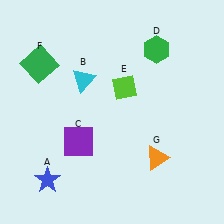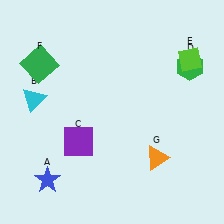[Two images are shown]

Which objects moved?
The objects that moved are: the cyan triangle (B), the green hexagon (D), the lime diamond (E).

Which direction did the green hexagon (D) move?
The green hexagon (D) moved right.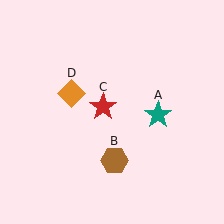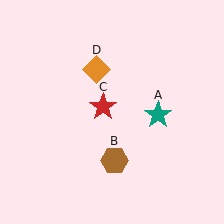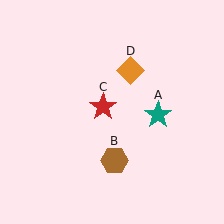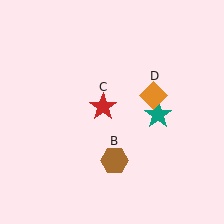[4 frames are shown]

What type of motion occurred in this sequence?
The orange diamond (object D) rotated clockwise around the center of the scene.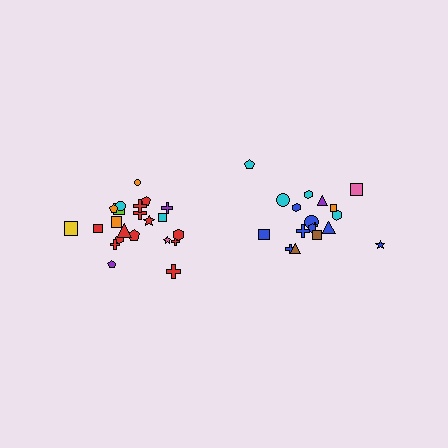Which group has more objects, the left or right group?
The left group.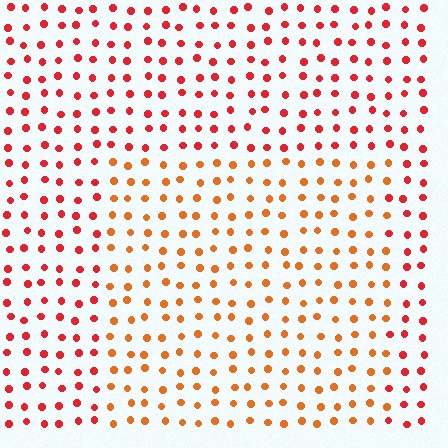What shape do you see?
I see a rectangle.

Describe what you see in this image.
The image is filled with small red elements in a uniform arrangement. A rectangle-shaped region is visible where the elements are tinted to a slightly different hue, forming a subtle color boundary.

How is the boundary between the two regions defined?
The boundary is defined purely by a slight shift in hue (about 29 degrees). Spacing, size, and orientation are identical on both sides.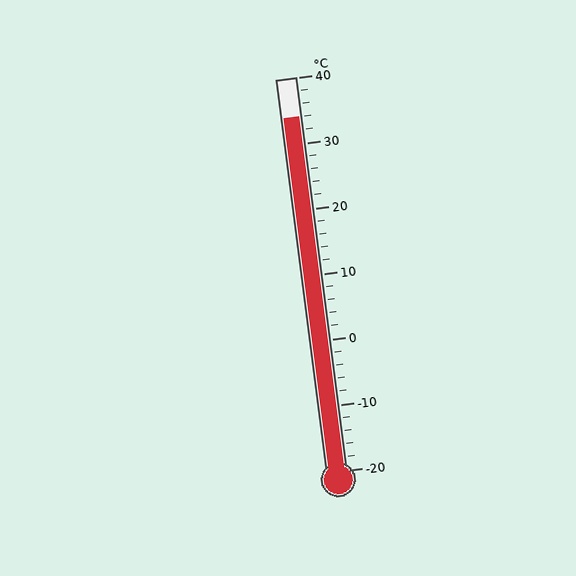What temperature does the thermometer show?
The thermometer shows approximately 34°C.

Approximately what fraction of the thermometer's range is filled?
The thermometer is filled to approximately 90% of its range.